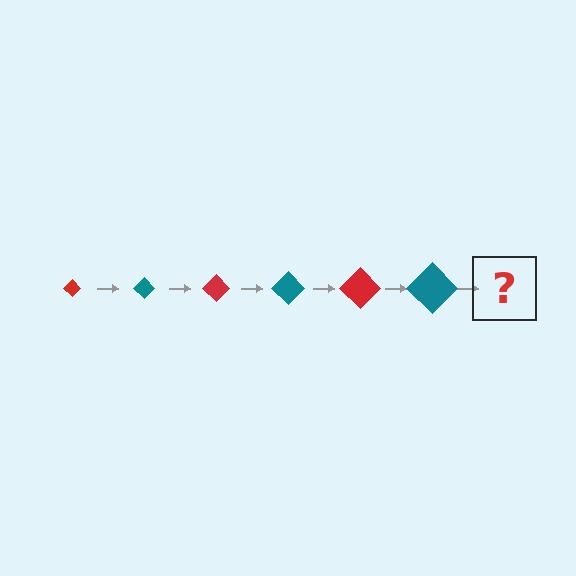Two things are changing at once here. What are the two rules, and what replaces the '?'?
The two rules are that the diamond grows larger each step and the color cycles through red and teal. The '?' should be a red diamond, larger than the previous one.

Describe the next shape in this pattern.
It should be a red diamond, larger than the previous one.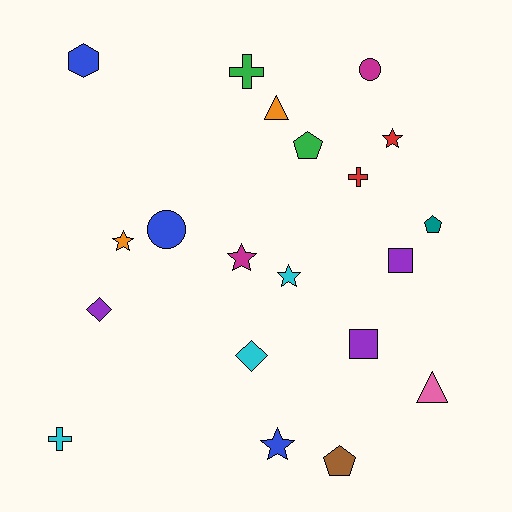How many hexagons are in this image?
There is 1 hexagon.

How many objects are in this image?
There are 20 objects.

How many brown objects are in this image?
There is 1 brown object.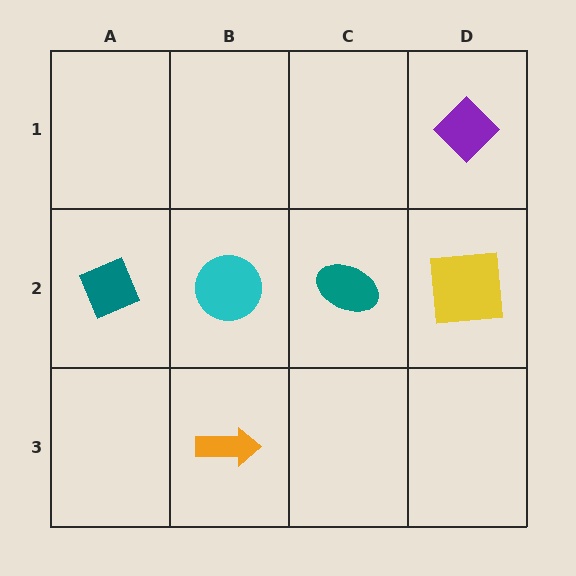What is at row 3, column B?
An orange arrow.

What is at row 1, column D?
A purple diamond.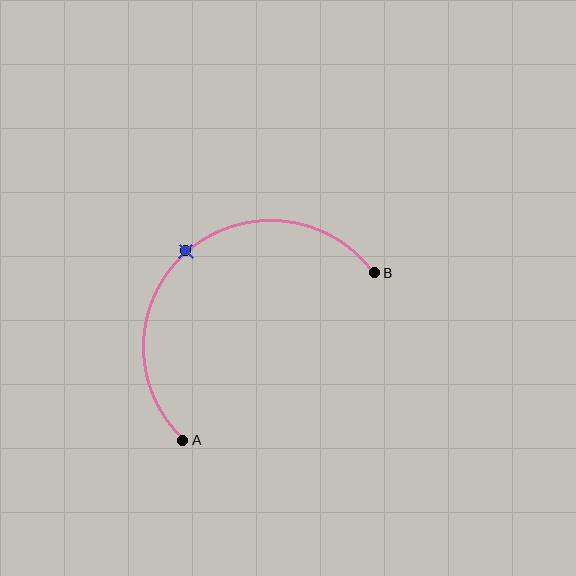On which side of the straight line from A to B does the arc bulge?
The arc bulges above and to the left of the straight line connecting A and B.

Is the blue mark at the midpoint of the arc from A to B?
Yes. The blue mark lies on the arc at equal arc-length from both A and B — it is the arc midpoint.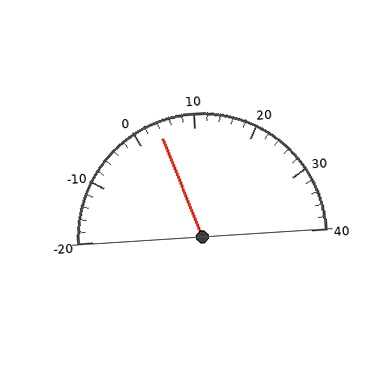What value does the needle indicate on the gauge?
The needle indicates approximately 4.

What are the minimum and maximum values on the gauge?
The gauge ranges from -20 to 40.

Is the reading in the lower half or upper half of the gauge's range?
The reading is in the lower half of the range (-20 to 40).